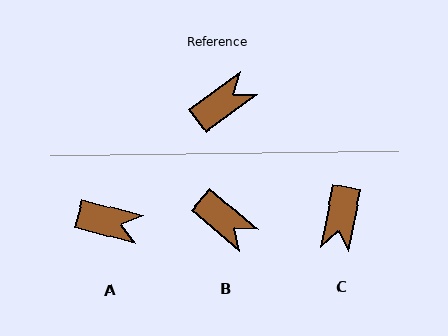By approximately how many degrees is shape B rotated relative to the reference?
Approximately 77 degrees clockwise.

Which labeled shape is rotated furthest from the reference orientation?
C, about 138 degrees away.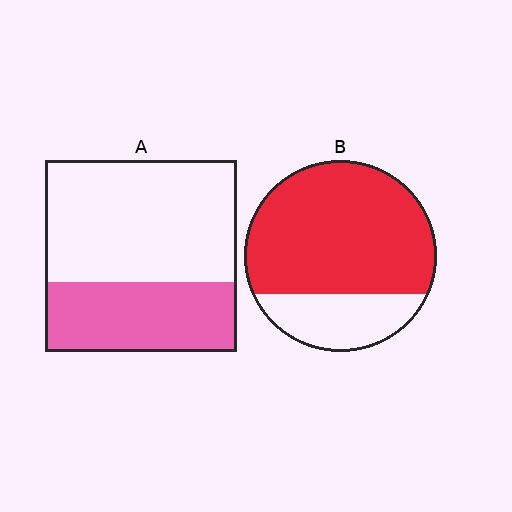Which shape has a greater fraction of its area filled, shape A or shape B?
Shape B.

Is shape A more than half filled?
No.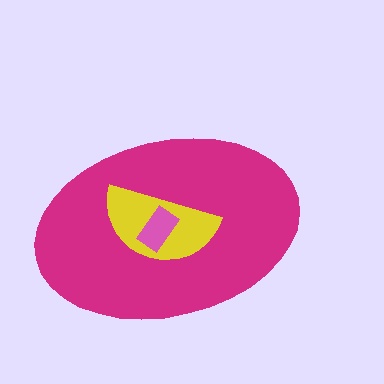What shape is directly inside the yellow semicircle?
The pink rectangle.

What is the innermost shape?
The pink rectangle.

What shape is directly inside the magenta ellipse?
The yellow semicircle.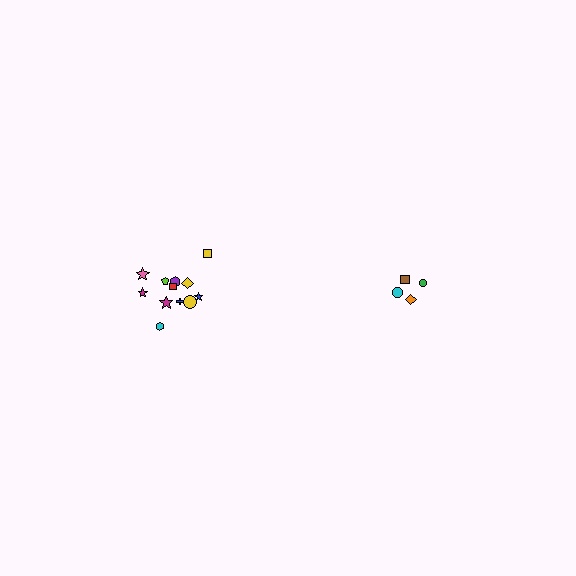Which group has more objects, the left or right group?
The left group.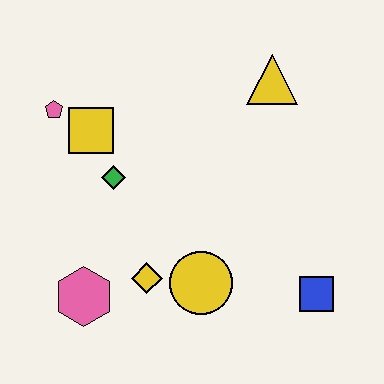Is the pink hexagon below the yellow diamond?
Yes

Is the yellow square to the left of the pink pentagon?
No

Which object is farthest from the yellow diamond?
The yellow triangle is farthest from the yellow diamond.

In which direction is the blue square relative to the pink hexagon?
The blue square is to the right of the pink hexagon.